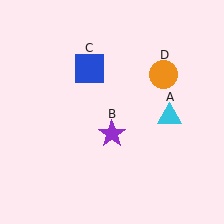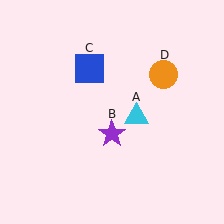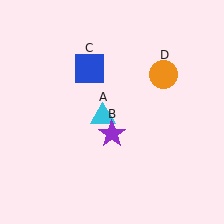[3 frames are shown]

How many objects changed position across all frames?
1 object changed position: cyan triangle (object A).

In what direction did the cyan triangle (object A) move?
The cyan triangle (object A) moved left.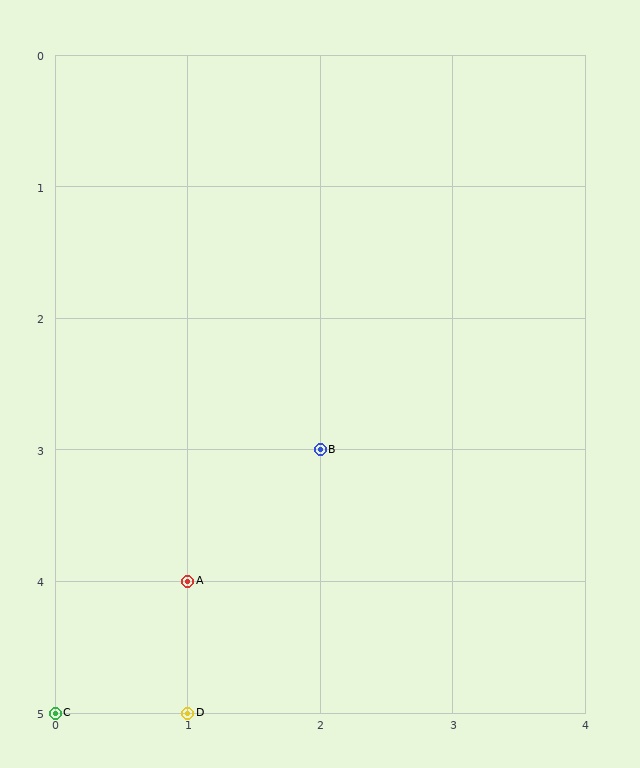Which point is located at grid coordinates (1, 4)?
Point A is at (1, 4).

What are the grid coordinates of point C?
Point C is at grid coordinates (0, 5).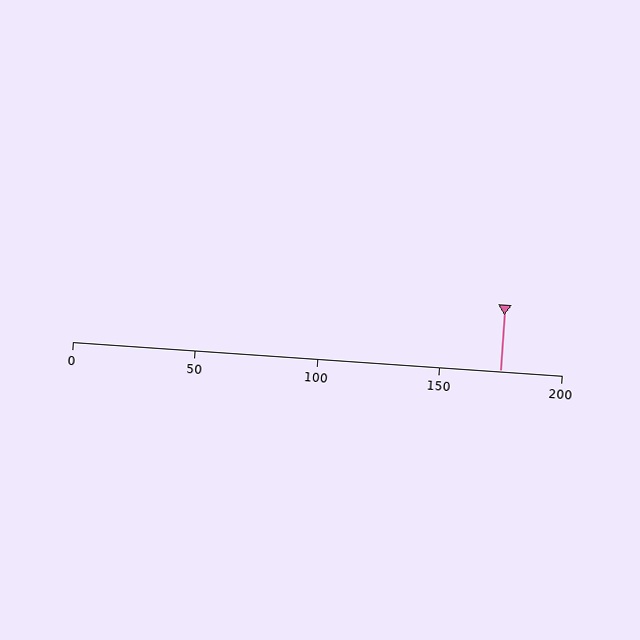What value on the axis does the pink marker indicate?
The marker indicates approximately 175.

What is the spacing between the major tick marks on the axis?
The major ticks are spaced 50 apart.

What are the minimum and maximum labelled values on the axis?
The axis runs from 0 to 200.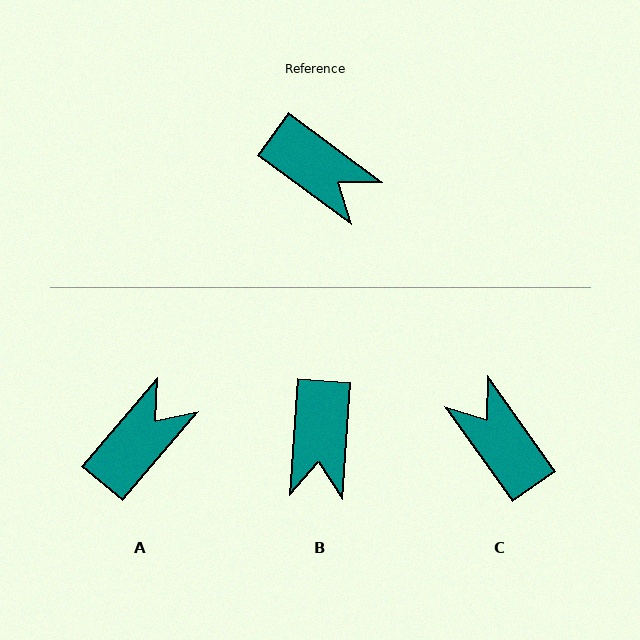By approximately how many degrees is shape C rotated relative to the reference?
Approximately 162 degrees counter-clockwise.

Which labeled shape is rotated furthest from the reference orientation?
C, about 162 degrees away.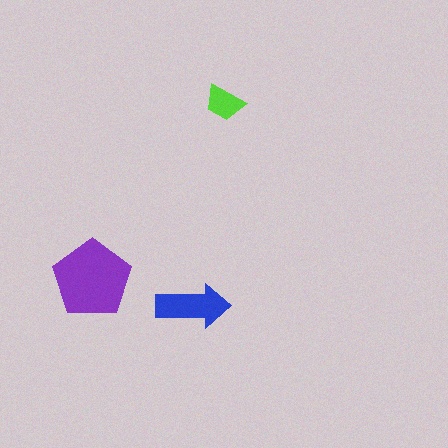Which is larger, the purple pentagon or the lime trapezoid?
The purple pentagon.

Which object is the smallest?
The lime trapezoid.